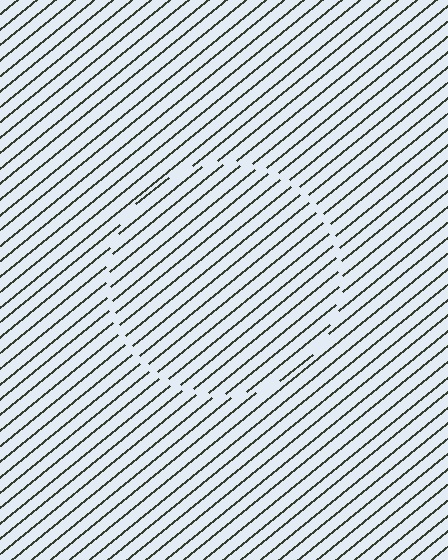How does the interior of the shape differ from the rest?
The interior of the shape contains the same grating, shifted by half a period — the contour is defined by the phase discontinuity where line-ends from the inner and outer gratings abut.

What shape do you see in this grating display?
An illusory circle. The interior of the shape contains the same grating, shifted by half a period — the contour is defined by the phase discontinuity where line-ends from the inner and outer gratings abut.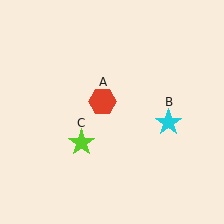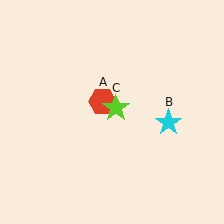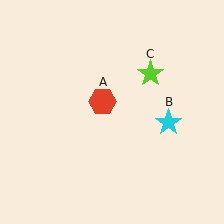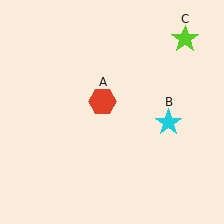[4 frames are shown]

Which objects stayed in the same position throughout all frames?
Red hexagon (object A) and cyan star (object B) remained stationary.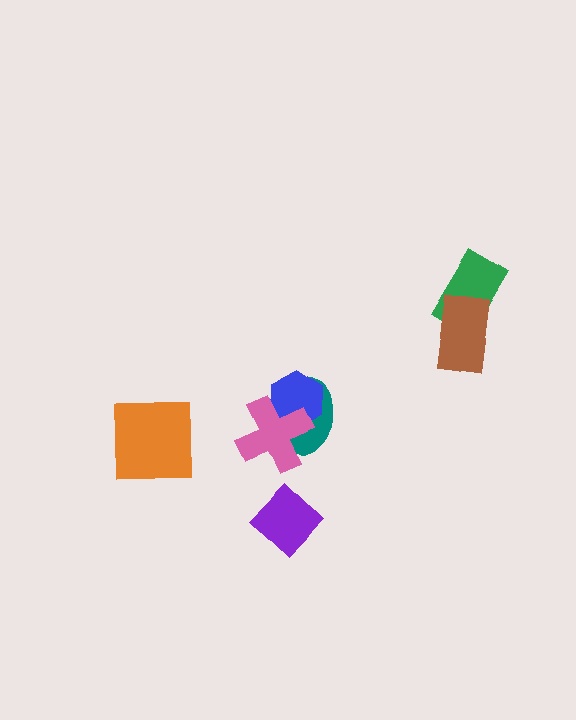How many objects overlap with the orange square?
0 objects overlap with the orange square.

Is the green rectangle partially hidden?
Yes, it is partially covered by another shape.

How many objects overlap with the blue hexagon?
2 objects overlap with the blue hexagon.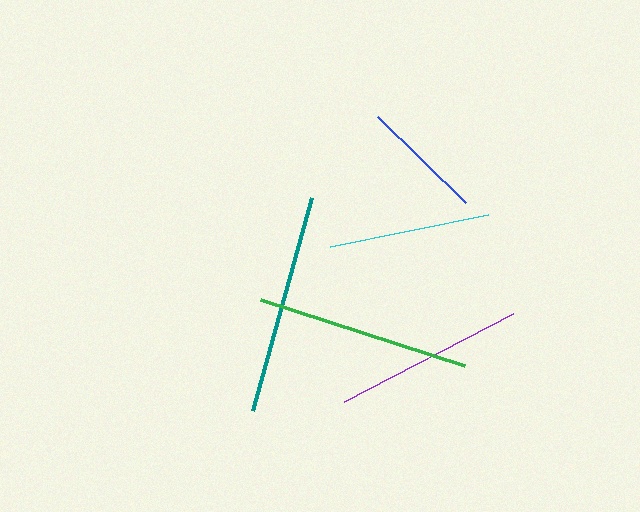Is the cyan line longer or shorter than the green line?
The green line is longer than the cyan line.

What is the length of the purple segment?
The purple segment is approximately 191 pixels long.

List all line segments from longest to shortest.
From longest to shortest: teal, green, purple, cyan, blue.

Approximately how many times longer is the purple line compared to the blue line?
The purple line is approximately 1.5 times the length of the blue line.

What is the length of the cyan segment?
The cyan segment is approximately 161 pixels long.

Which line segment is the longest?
The teal line is the longest at approximately 222 pixels.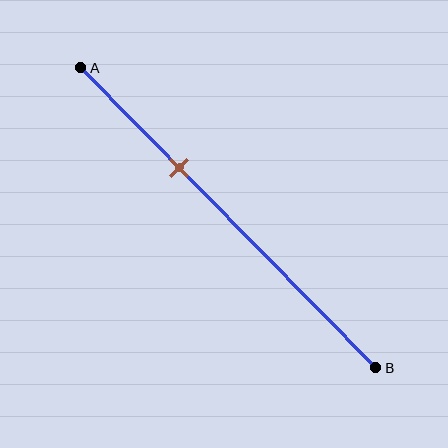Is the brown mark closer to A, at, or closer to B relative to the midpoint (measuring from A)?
The brown mark is closer to point A than the midpoint of segment AB.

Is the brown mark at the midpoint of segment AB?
No, the mark is at about 35% from A, not at the 50% midpoint.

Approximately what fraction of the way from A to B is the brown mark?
The brown mark is approximately 35% of the way from A to B.